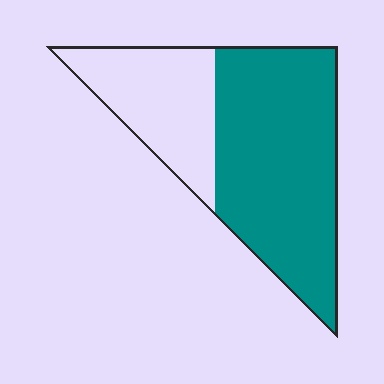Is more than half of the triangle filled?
Yes.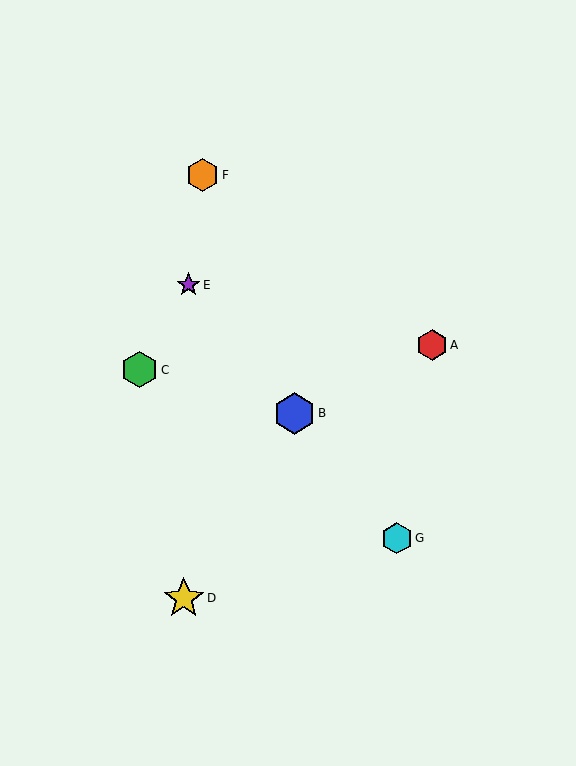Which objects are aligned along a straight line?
Objects B, E, G are aligned along a straight line.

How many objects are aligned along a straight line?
3 objects (B, E, G) are aligned along a straight line.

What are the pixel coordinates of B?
Object B is at (294, 413).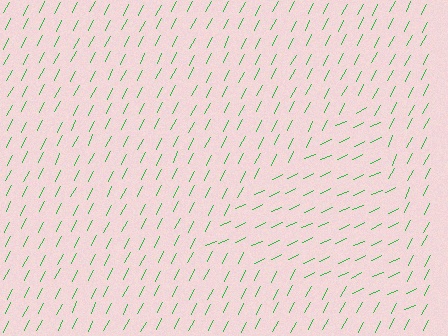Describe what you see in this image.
The image is filled with small green line segments. A triangle region in the image has lines oriented differently from the surrounding lines, creating a visible texture boundary.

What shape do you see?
I see a triangle.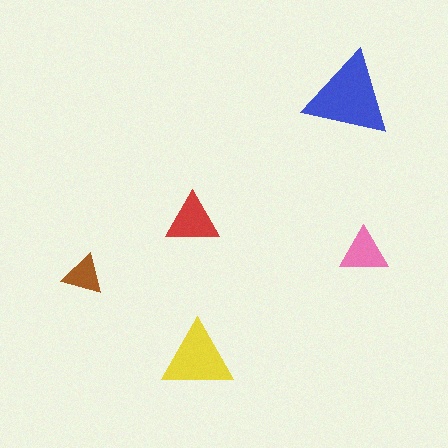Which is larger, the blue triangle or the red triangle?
The blue one.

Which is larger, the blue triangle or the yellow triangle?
The blue one.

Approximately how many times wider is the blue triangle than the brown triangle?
About 2 times wider.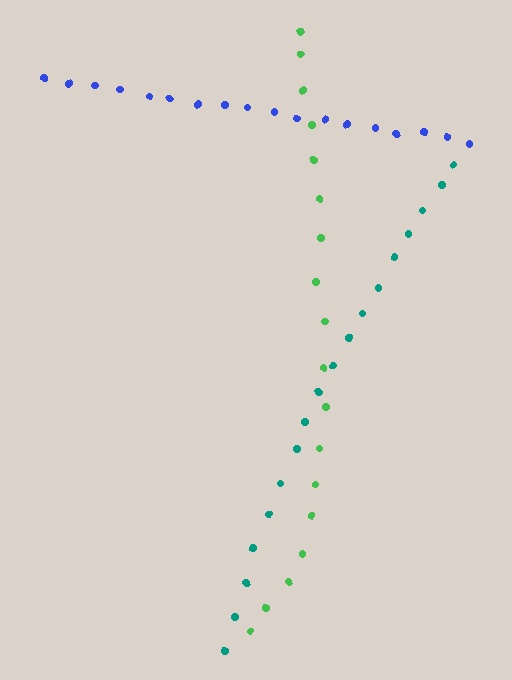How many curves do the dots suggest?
There are 3 distinct paths.